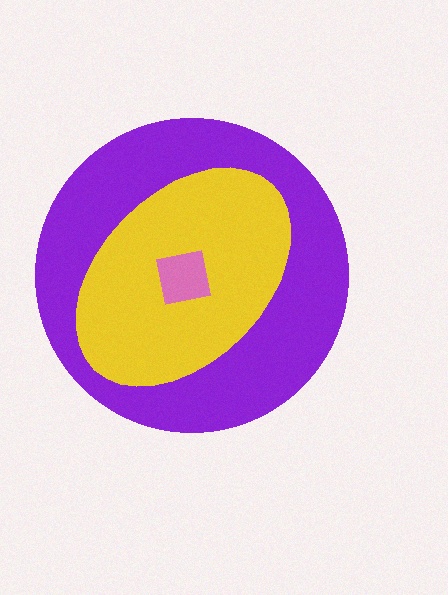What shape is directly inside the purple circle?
The yellow ellipse.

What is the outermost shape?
The purple circle.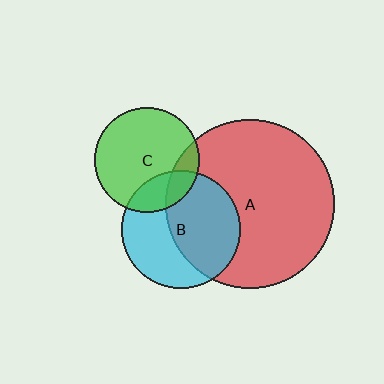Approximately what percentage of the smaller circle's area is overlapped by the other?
Approximately 15%.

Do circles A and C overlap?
Yes.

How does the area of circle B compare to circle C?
Approximately 1.3 times.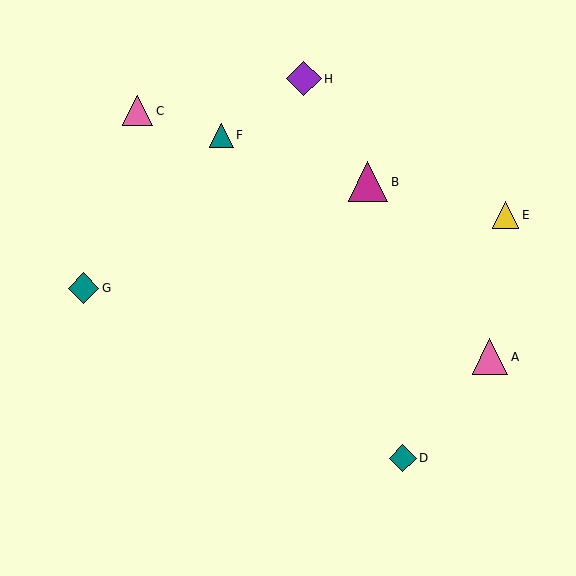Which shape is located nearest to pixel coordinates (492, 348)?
The pink triangle (labeled A) at (490, 357) is nearest to that location.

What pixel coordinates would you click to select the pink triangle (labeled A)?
Click at (490, 357) to select the pink triangle A.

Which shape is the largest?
The magenta triangle (labeled B) is the largest.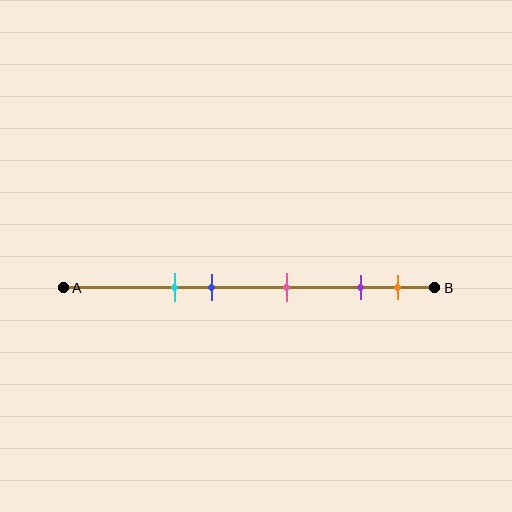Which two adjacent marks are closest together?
The purple and orange marks are the closest adjacent pair.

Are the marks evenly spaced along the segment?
No, the marks are not evenly spaced.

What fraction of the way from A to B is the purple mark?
The purple mark is approximately 80% (0.8) of the way from A to B.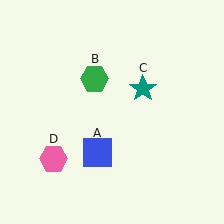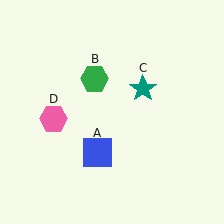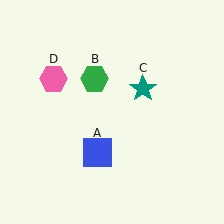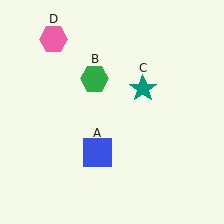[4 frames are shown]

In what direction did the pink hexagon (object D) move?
The pink hexagon (object D) moved up.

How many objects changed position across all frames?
1 object changed position: pink hexagon (object D).